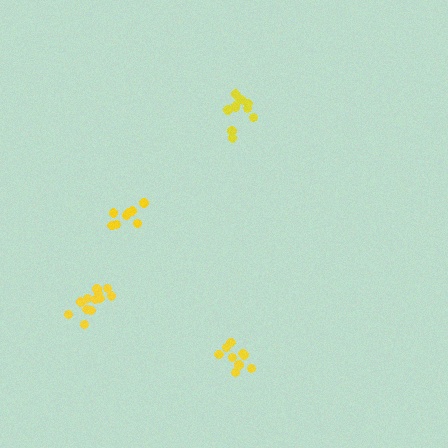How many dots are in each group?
Group 1: 8 dots, Group 2: 9 dots, Group 3: 11 dots, Group 4: 13 dots (41 total).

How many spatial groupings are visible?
There are 4 spatial groupings.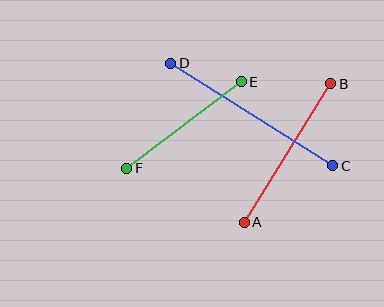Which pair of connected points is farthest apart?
Points C and D are farthest apart.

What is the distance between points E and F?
The distance is approximately 143 pixels.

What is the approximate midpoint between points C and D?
The midpoint is at approximately (252, 115) pixels.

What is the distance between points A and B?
The distance is approximately 163 pixels.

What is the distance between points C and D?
The distance is approximately 192 pixels.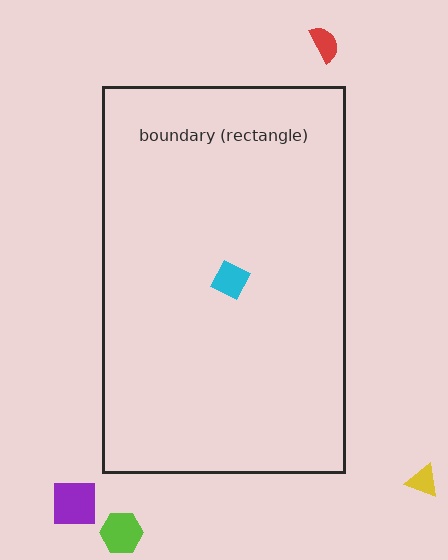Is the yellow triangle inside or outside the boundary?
Outside.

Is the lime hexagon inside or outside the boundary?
Outside.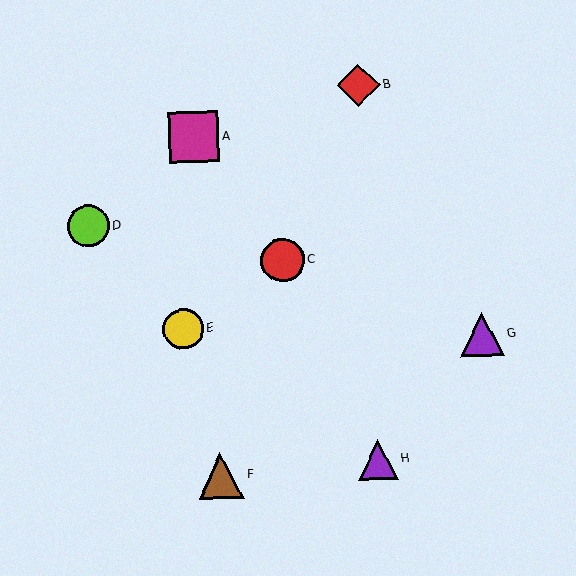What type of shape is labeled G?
Shape G is a purple triangle.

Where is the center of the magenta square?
The center of the magenta square is at (194, 137).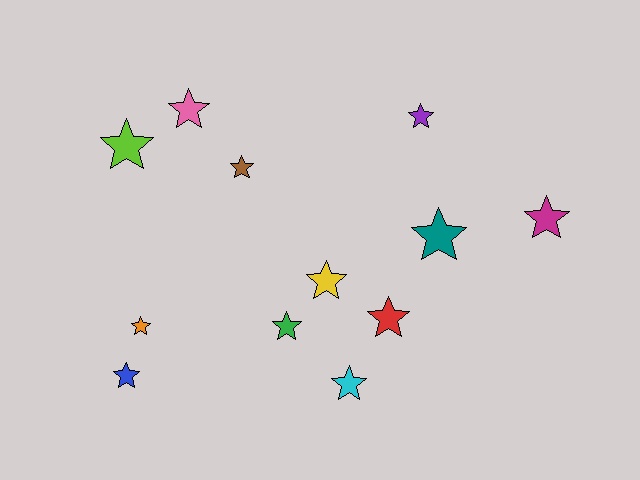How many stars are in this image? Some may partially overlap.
There are 12 stars.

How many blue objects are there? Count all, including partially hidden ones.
There is 1 blue object.